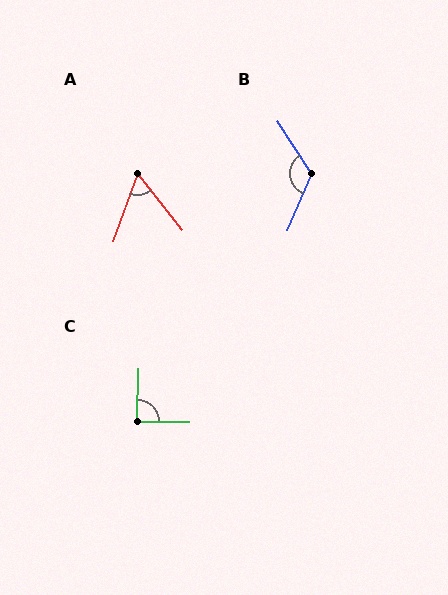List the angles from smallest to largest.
A (59°), C (88°), B (124°).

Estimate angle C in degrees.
Approximately 88 degrees.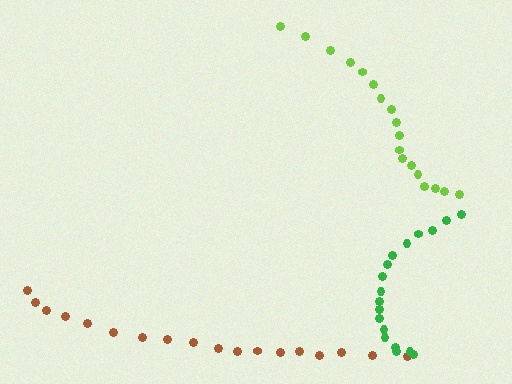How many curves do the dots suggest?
There are 3 distinct paths.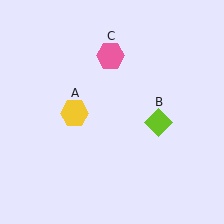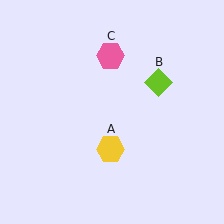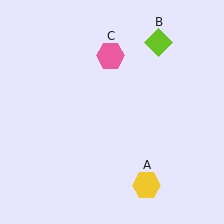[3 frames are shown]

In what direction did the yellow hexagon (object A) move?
The yellow hexagon (object A) moved down and to the right.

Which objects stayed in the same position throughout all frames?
Pink hexagon (object C) remained stationary.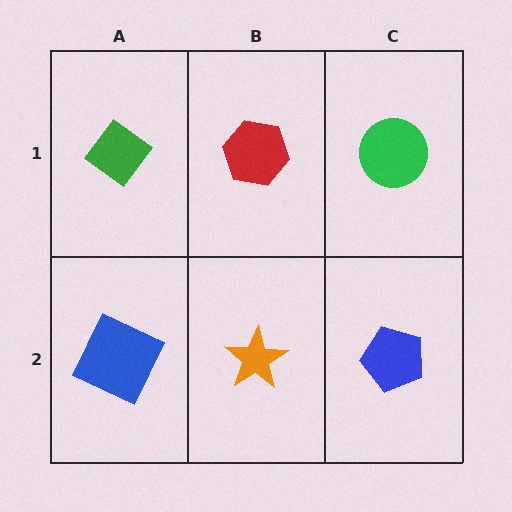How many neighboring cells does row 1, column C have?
2.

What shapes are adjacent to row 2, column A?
A green diamond (row 1, column A), an orange star (row 2, column B).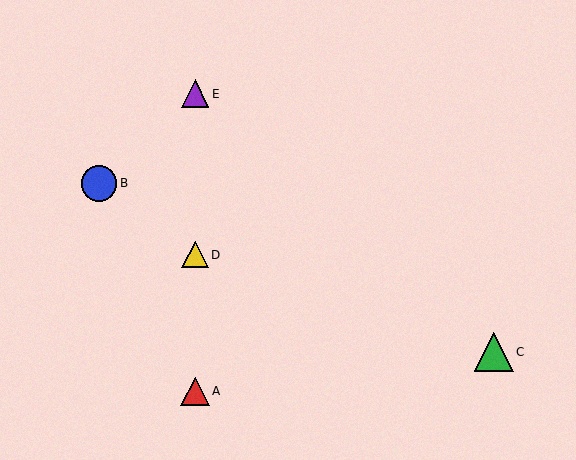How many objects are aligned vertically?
3 objects (A, D, E) are aligned vertically.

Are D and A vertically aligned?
Yes, both are at x≈195.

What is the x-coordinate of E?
Object E is at x≈195.